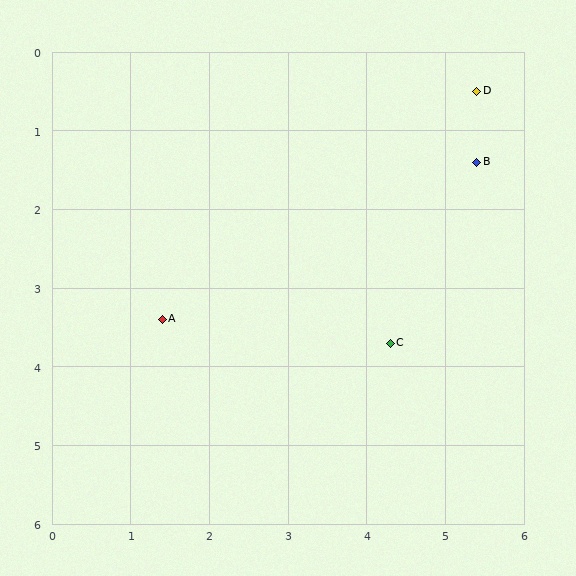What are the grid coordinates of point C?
Point C is at approximately (4.3, 3.7).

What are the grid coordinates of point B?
Point B is at approximately (5.4, 1.4).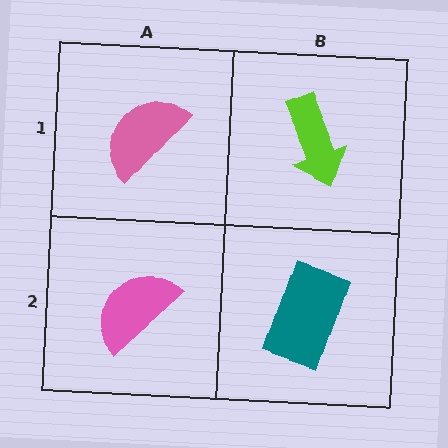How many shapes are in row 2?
2 shapes.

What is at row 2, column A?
A pink semicircle.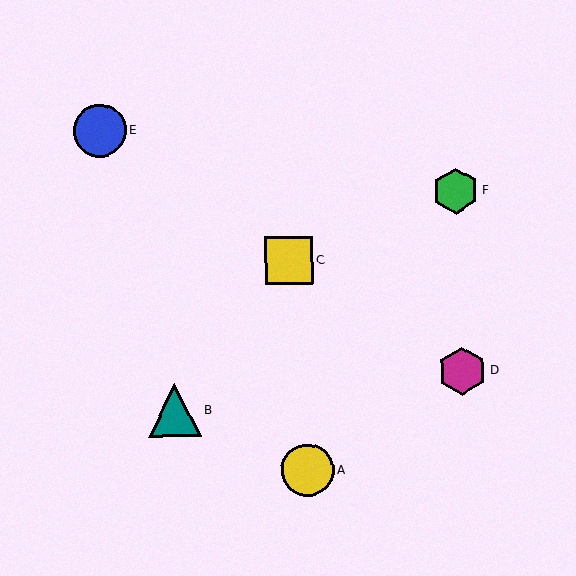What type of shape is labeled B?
Shape B is a teal triangle.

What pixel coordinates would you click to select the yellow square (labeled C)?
Click at (289, 261) to select the yellow square C.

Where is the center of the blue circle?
The center of the blue circle is at (100, 131).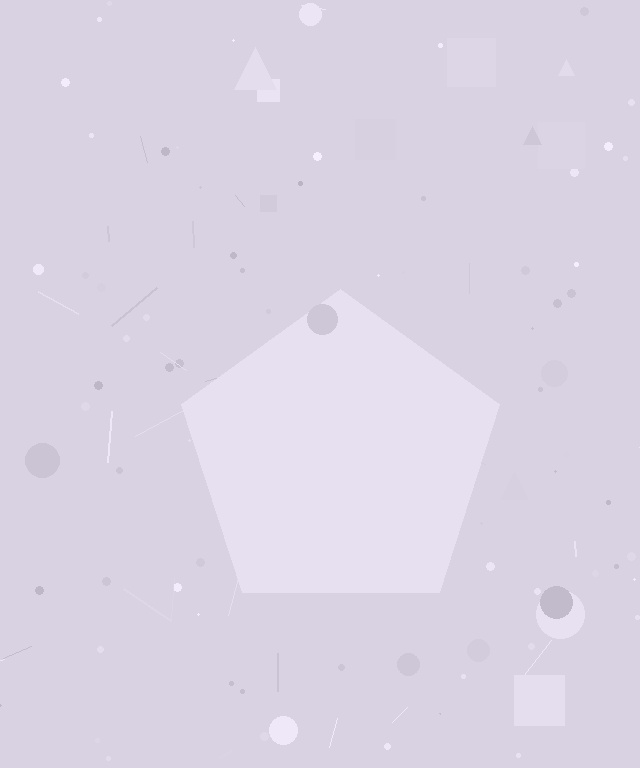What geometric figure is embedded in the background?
A pentagon is embedded in the background.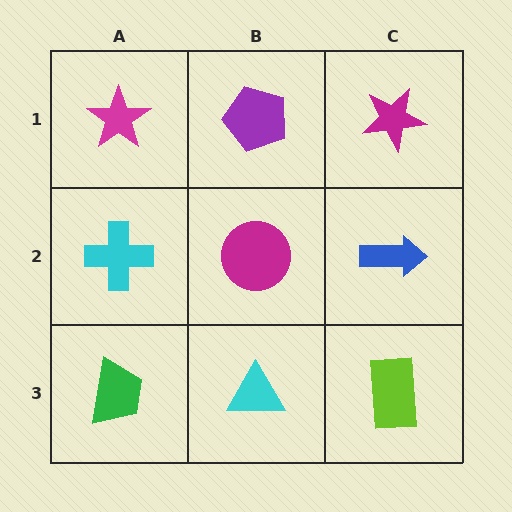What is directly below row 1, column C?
A blue arrow.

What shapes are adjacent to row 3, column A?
A cyan cross (row 2, column A), a cyan triangle (row 3, column B).